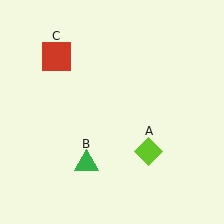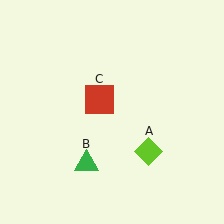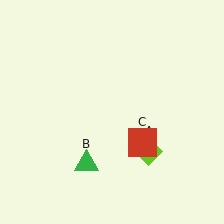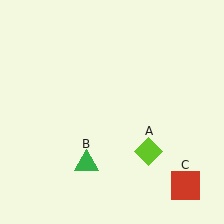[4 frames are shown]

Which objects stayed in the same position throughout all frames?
Lime diamond (object A) and green triangle (object B) remained stationary.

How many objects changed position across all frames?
1 object changed position: red square (object C).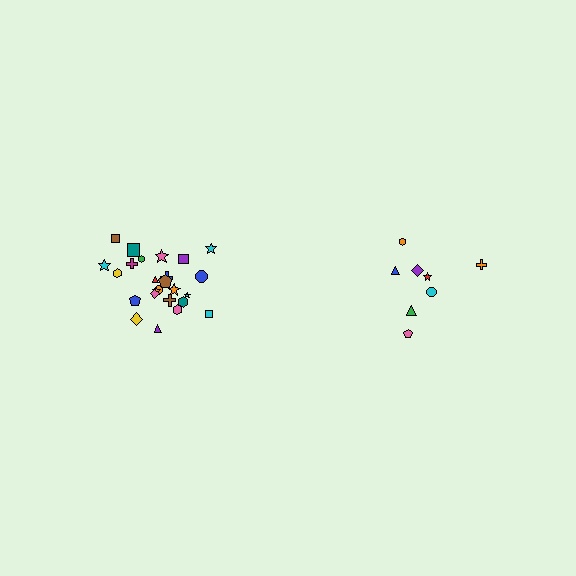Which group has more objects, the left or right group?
The left group.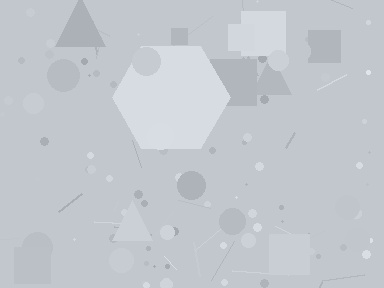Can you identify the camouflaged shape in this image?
The camouflaged shape is a hexagon.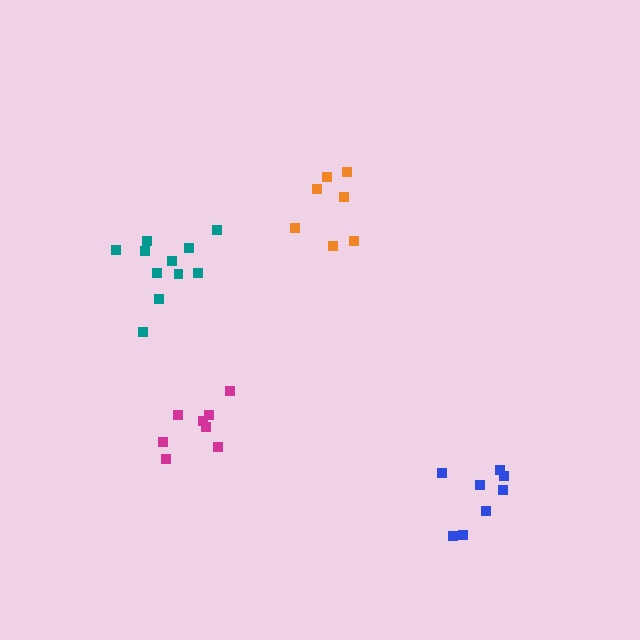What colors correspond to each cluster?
The clusters are colored: blue, magenta, orange, teal.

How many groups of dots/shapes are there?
There are 4 groups.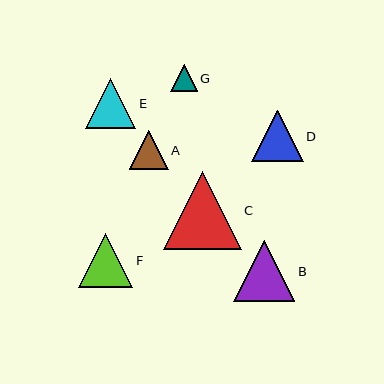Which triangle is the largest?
Triangle C is the largest with a size of approximately 78 pixels.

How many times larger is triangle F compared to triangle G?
Triangle F is approximately 2.0 times the size of triangle G.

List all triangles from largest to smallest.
From largest to smallest: C, B, F, D, E, A, G.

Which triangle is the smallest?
Triangle G is the smallest with a size of approximately 26 pixels.